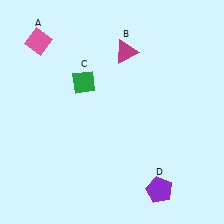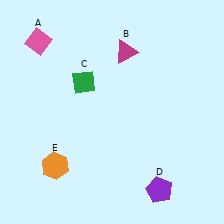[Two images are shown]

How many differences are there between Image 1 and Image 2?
There is 1 difference between the two images.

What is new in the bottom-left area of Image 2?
An orange hexagon (E) was added in the bottom-left area of Image 2.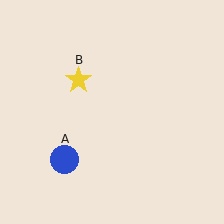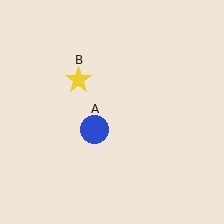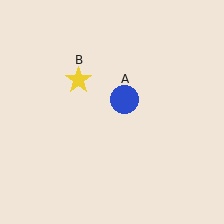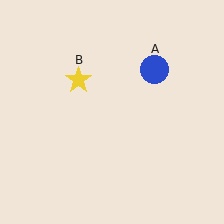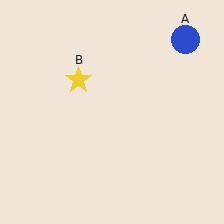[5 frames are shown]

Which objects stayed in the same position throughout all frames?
Yellow star (object B) remained stationary.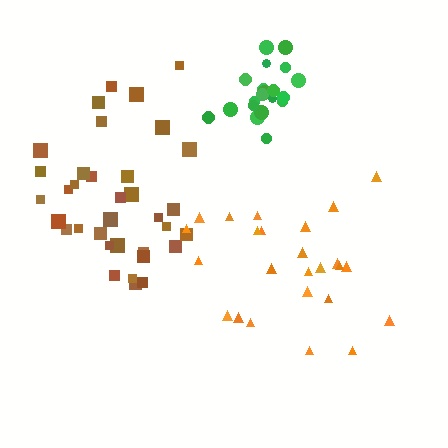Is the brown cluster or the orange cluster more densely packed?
Brown.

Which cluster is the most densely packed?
Green.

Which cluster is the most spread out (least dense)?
Orange.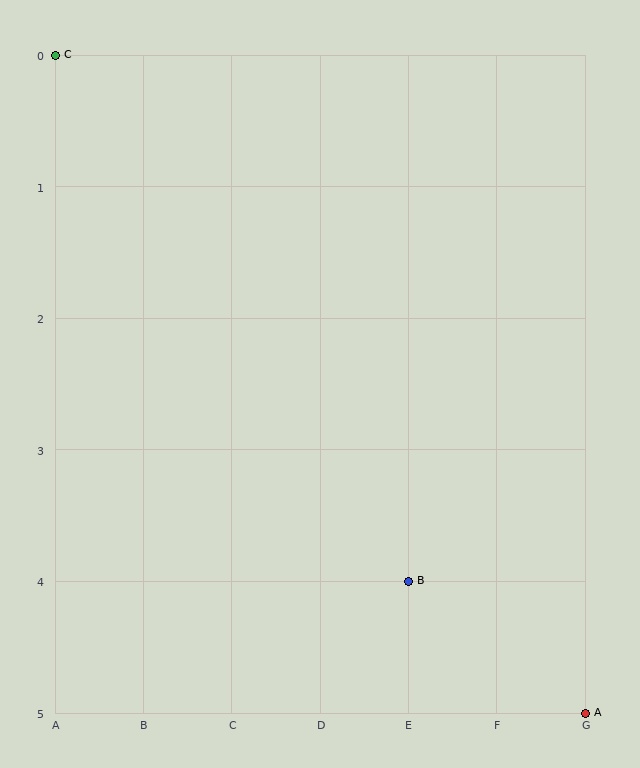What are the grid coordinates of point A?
Point A is at grid coordinates (G, 5).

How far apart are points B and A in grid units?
Points B and A are 2 columns and 1 row apart (about 2.2 grid units diagonally).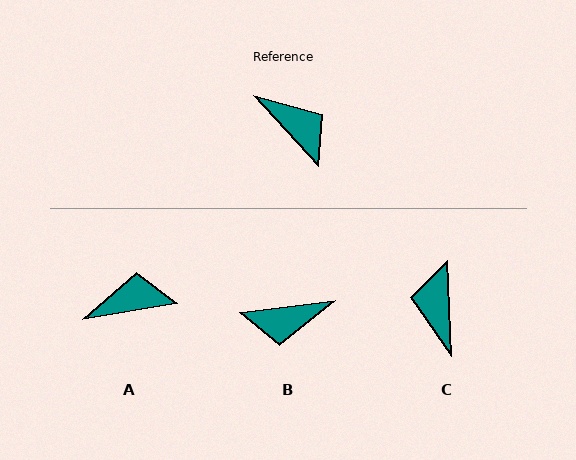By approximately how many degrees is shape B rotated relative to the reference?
Approximately 125 degrees clockwise.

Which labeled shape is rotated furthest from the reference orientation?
C, about 140 degrees away.